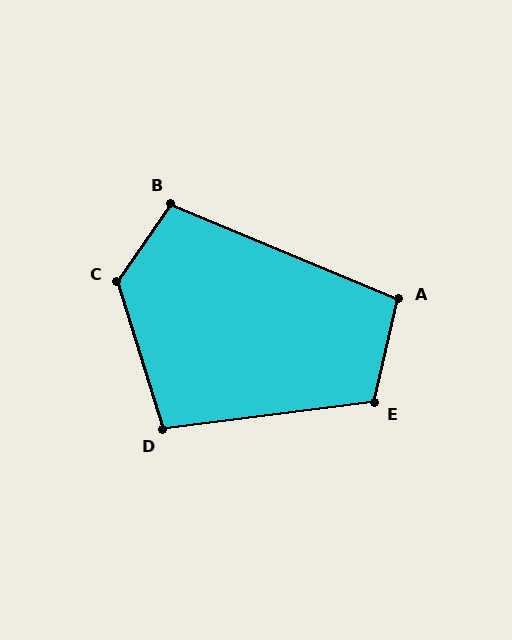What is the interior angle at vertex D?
Approximately 100 degrees (obtuse).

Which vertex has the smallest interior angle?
A, at approximately 99 degrees.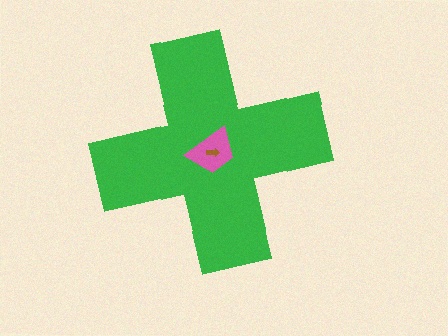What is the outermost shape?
The green cross.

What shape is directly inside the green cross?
The pink trapezoid.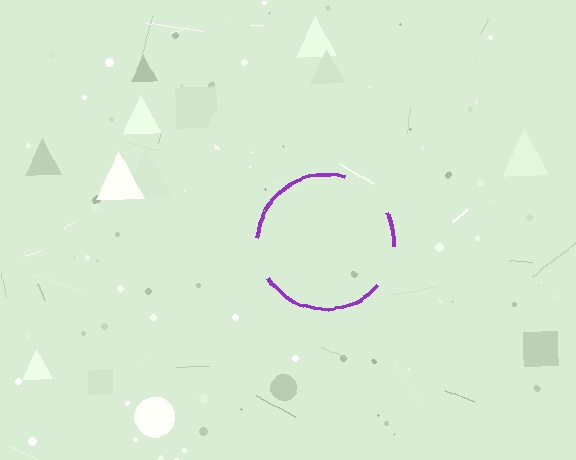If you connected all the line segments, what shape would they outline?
They would outline a circle.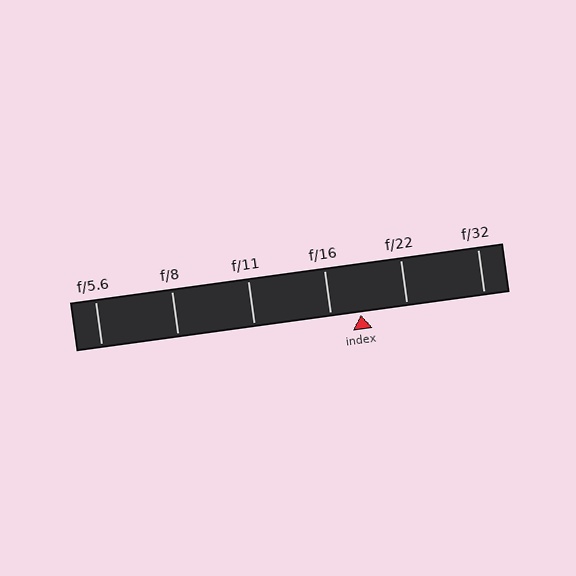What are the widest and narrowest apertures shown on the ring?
The widest aperture shown is f/5.6 and the narrowest is f/32.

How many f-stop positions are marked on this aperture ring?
There are 6 f-stop positions marked.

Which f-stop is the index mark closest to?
The index mark is closest to f/16.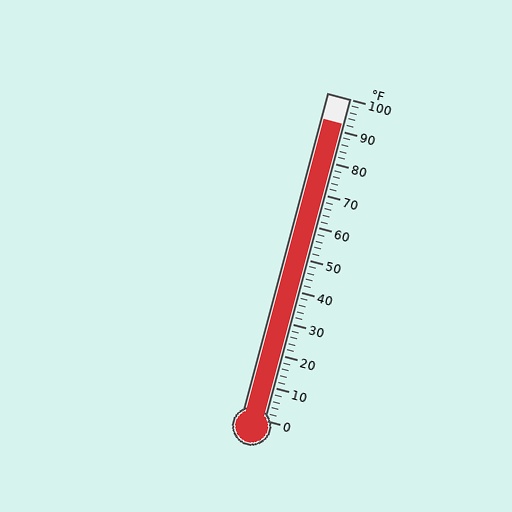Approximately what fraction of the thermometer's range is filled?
The thermometer is filled to approximately 90% of its range.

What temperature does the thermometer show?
The thermometer shows approximately 92°F.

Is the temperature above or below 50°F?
The temperature is above 50°F.